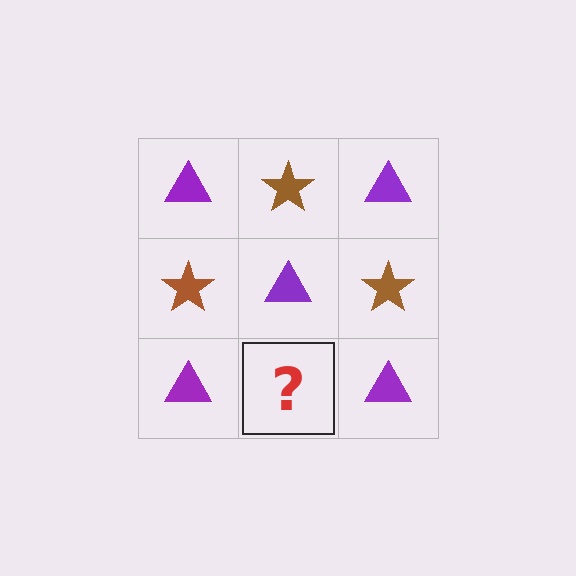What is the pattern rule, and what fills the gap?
The rule is that it alternates purple triangle and brown star in a checkerboard pattern. The gap should be filled with a brown star.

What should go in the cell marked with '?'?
The missing cell should contain a brown star.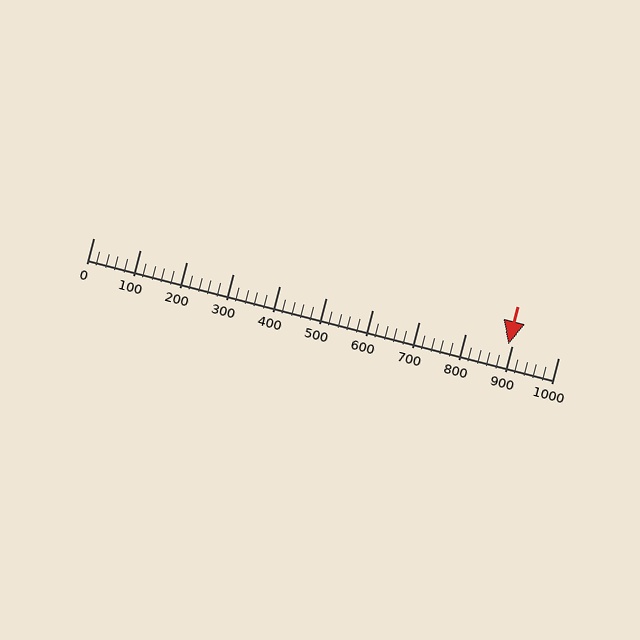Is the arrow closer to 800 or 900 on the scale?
The arrow is closer to 900.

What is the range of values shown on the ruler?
The ruler shows values from 0 to 1000.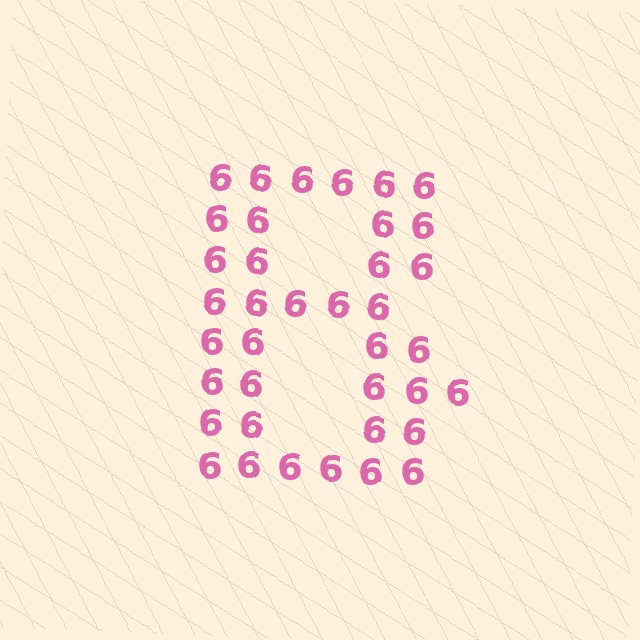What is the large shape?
The large shape is the letter B.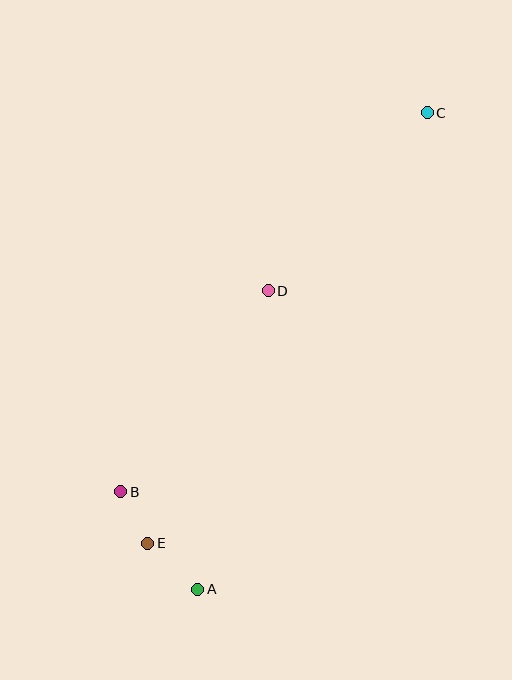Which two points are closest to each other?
Points B and E are closest to each other.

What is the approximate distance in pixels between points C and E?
The distance between C and E is approximately 513 pixels.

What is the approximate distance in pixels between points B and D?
The distance between B and D is approximately 249 pixels.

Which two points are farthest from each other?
Points A and C are farthest from each other.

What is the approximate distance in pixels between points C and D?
The distance between C and D is approximately 239 pixels.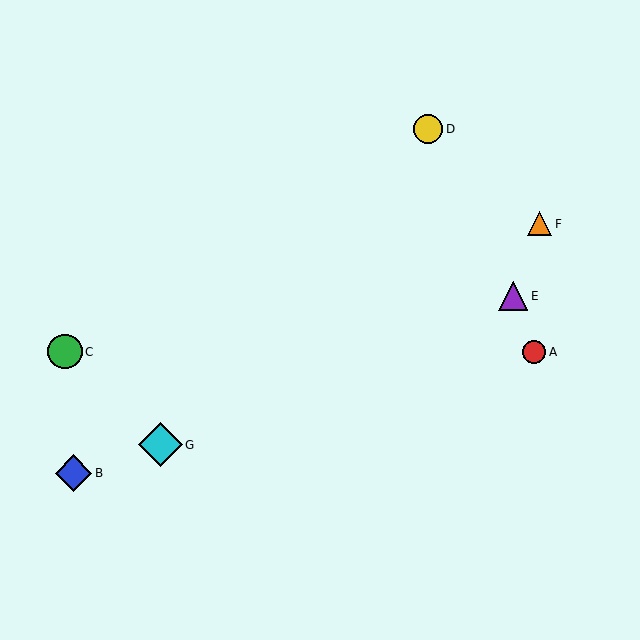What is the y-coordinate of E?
Object E is at y≈296.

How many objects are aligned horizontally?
2 objects (A, C) are aligned horizontally.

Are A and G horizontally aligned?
No, A is at y≈352 and G is at y≈445.